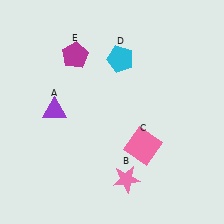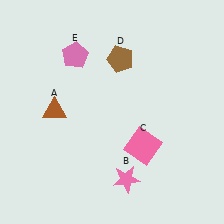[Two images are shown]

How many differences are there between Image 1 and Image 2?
There are 3 differences between the two images.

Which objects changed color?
A changed from purple to brown. D changed from cyan to brown. E changed from magenta to pink.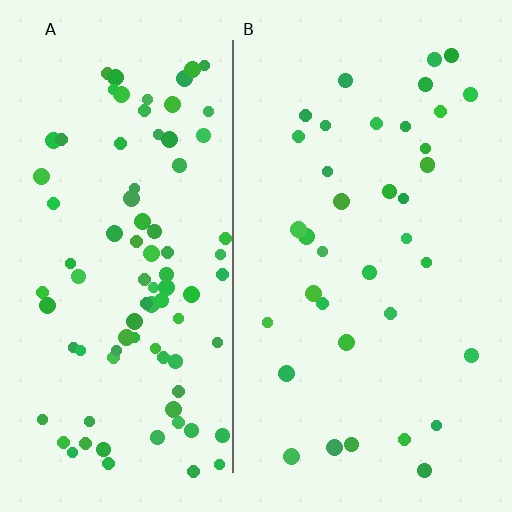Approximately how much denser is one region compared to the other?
Approximately 2.4× — region A over region B.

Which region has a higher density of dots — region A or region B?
A (the left).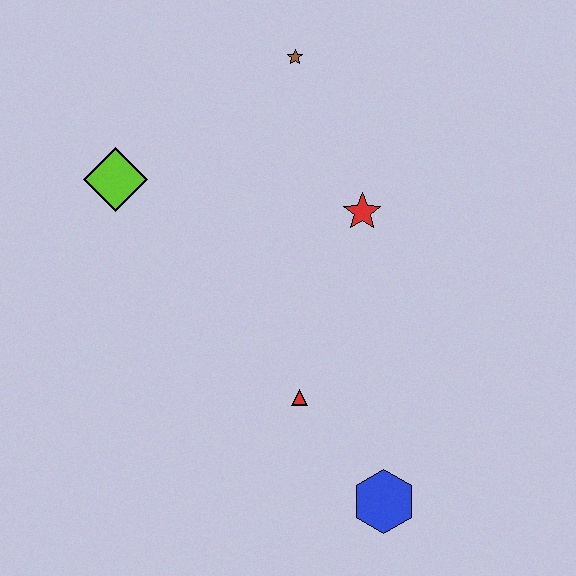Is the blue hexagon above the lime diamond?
No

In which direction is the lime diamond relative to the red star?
The lime diamond is to the left of the red star.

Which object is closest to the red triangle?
The blue hexagon is closest to the red triangle.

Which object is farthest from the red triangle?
The brown star is farthest from the red triangle.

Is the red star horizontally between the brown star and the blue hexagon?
Yes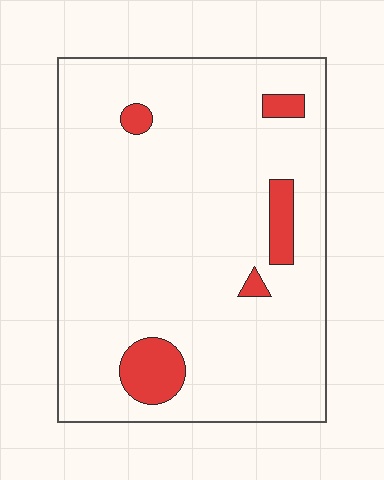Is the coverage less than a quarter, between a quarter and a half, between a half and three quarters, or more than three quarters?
Less than a quarter.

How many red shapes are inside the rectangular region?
5.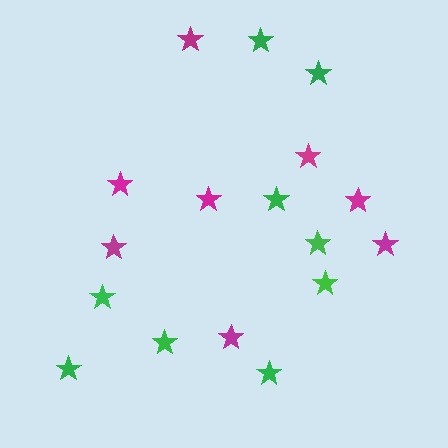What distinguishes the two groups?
There are 2 groups: one group of green stars (9) and one group of magenta stars (8).